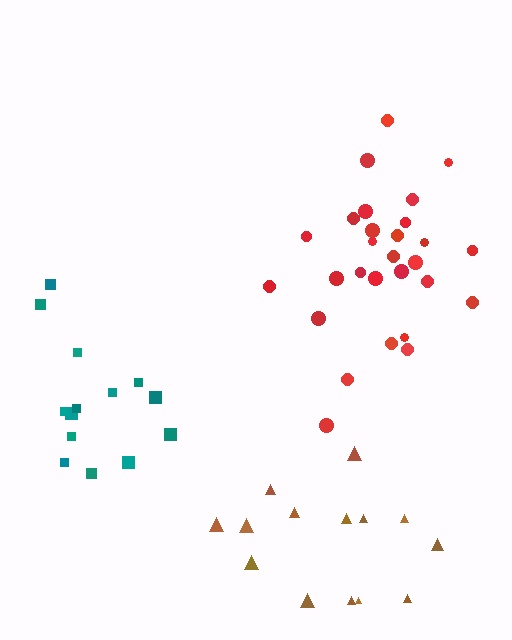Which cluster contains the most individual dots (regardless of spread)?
Red (28).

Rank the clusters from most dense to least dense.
red, teal, brown.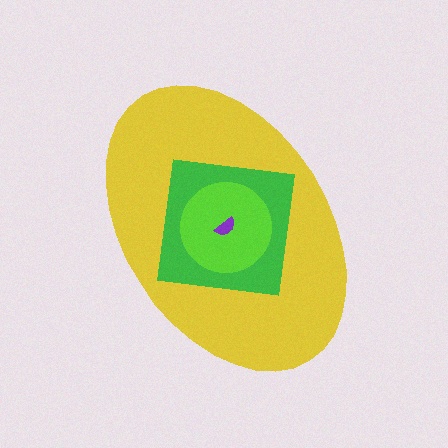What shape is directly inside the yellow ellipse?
The green square.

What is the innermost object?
The purple semicircle.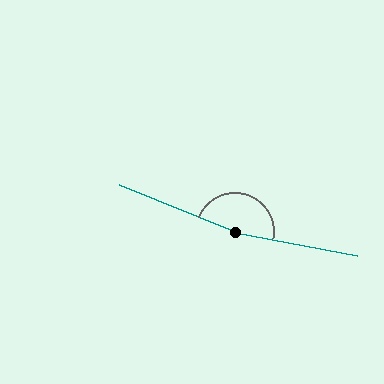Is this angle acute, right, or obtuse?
It is obtuse.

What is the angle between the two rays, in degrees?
Approximately 169 degrees.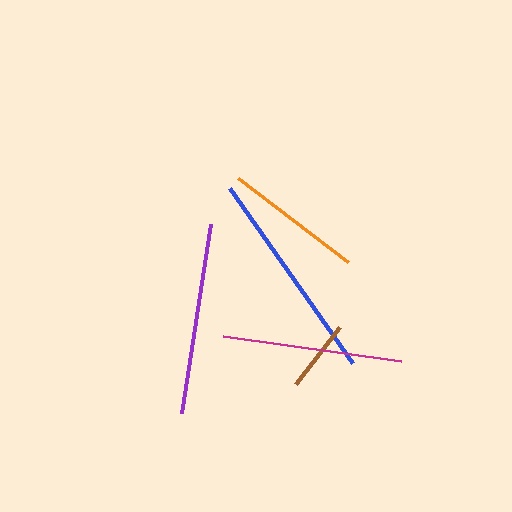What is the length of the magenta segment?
The magenta segment is approximately 180 pixels long.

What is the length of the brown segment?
The brown segment is approximately 71 pixels long.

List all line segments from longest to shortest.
From longest to shortest: blue, purple, magenta, orange, brown.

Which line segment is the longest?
The blue line is the longest at approximately 214 pixels.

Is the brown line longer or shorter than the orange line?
The orange line is longer than the brown line.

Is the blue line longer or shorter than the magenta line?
The blue line is longer than the magenta line.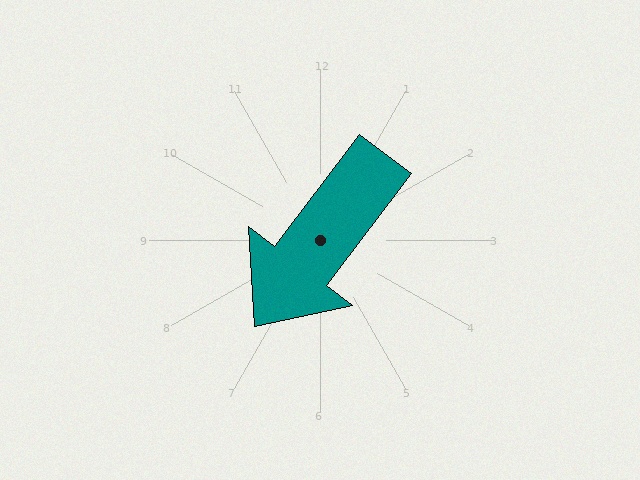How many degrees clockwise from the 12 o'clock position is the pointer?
Approximately 217 degrees.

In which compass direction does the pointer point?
Southwest.